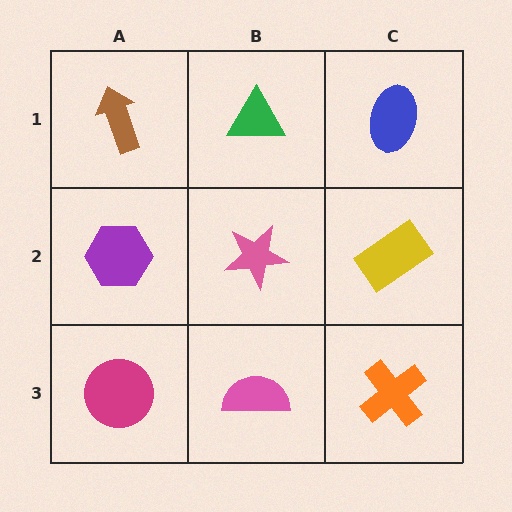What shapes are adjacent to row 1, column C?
A yellow rectangle (row 2, column C), a green triangle (row 1, column B).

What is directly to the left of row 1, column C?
A green triangle.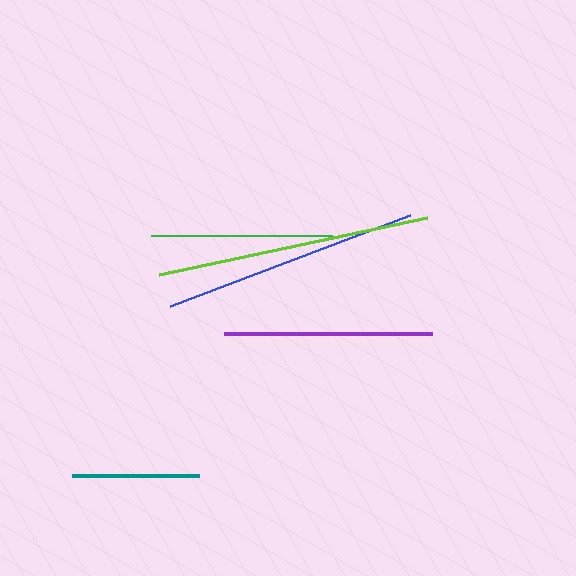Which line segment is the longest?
The lime line is the longest at approximately 274 pixels.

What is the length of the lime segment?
The lime segment is approximately 274 pixels long.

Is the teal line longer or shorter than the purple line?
The purple line is longer than the teal line.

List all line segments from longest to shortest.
From longest to shortest: lime, blue, purple, green, teal.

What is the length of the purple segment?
The purple segment is approximately 207 pixels long.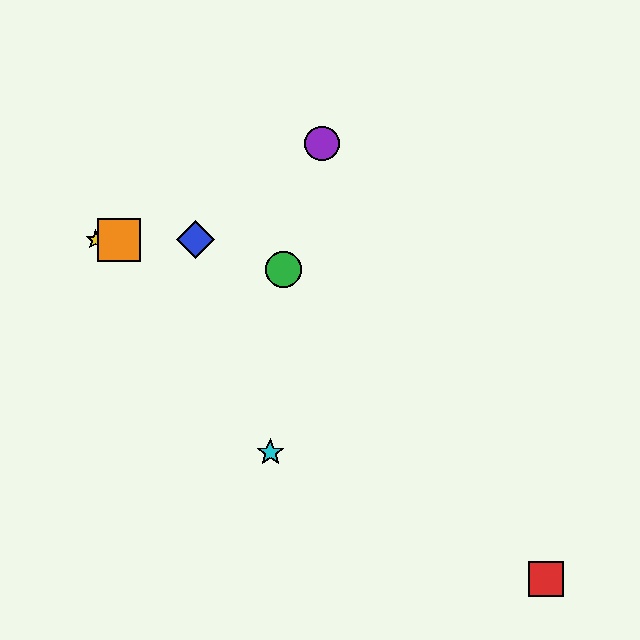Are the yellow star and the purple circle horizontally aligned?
No, the yellow star is at y≈240 and the purple circle is at y≈144.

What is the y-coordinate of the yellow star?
The yellow star is at y≈240.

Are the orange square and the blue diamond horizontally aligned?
Yes, both are at y≈240.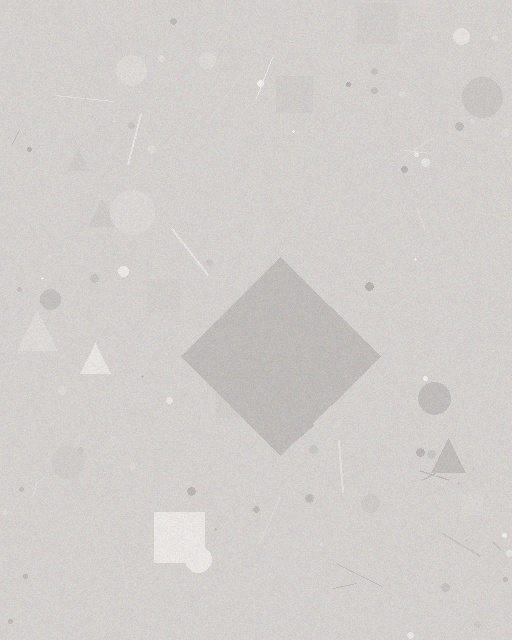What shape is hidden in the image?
A diamond is hidden in the image.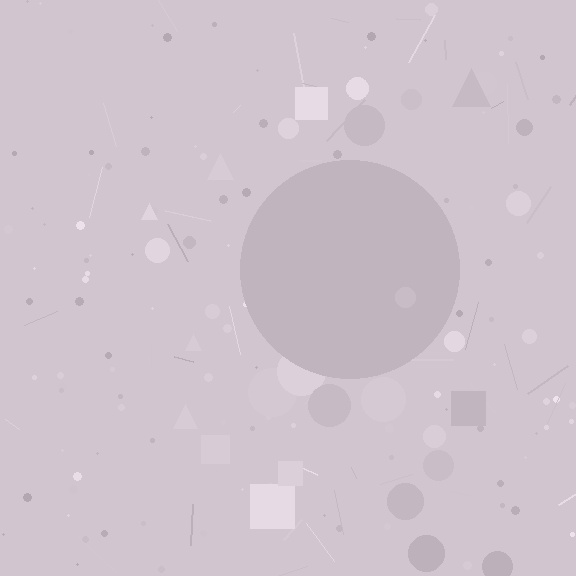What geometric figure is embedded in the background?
A circle is embedded in the background.